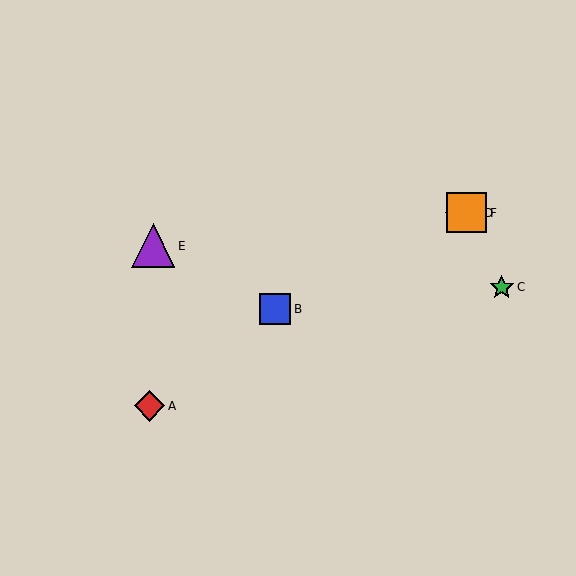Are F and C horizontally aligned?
No, F is at y≈213 and C is at y≈287.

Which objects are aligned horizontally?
Objects D, F are aligned horizontally.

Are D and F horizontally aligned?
Yes, both are at y≈213.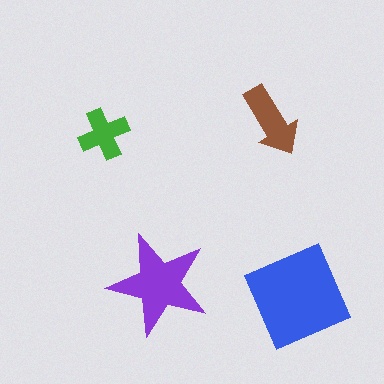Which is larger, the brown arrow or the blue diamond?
The blue diamond.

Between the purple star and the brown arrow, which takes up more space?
The purple star.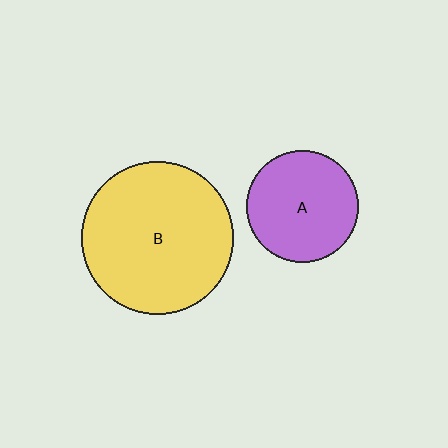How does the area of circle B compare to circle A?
Approximately 1.9 times.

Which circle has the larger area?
Circle B (yellow).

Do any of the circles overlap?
No, none of the circles overlap.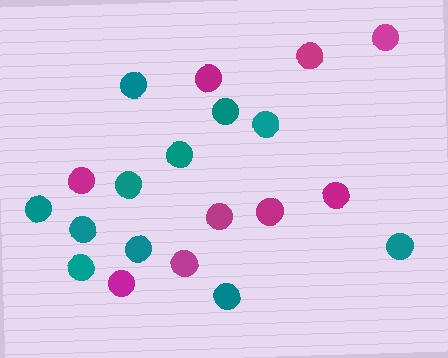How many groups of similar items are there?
There are 2 groups: one group of magenta circles (9) and one group of teal circles (11).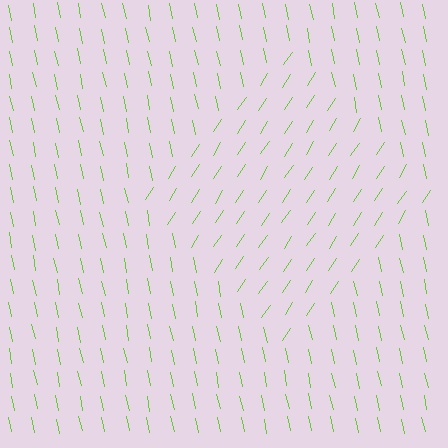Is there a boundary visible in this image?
Yes, there is a texture boundary formed by a change in line orientation.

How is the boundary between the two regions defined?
The boundary is defined purely by a change in line orientation (approximately 45 degrees difference). All lines are the same color and thickness.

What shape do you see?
I see a diamond.